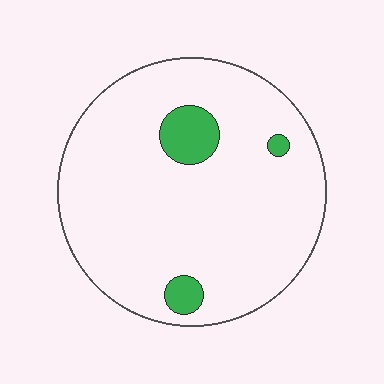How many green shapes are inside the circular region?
3.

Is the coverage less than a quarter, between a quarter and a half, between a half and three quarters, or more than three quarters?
Less than a quarter.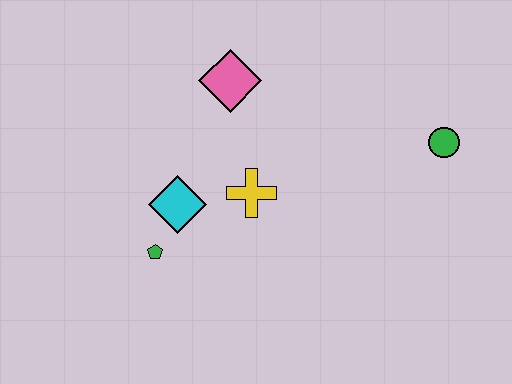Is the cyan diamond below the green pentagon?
No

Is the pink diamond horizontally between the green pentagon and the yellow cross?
Yes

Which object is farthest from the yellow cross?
The green circle is farthest from the yellow cross.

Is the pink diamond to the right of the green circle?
No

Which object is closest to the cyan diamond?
The green pentagon is closest to the cyan diamond.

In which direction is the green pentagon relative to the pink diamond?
The green pentagon is below the pink diamond.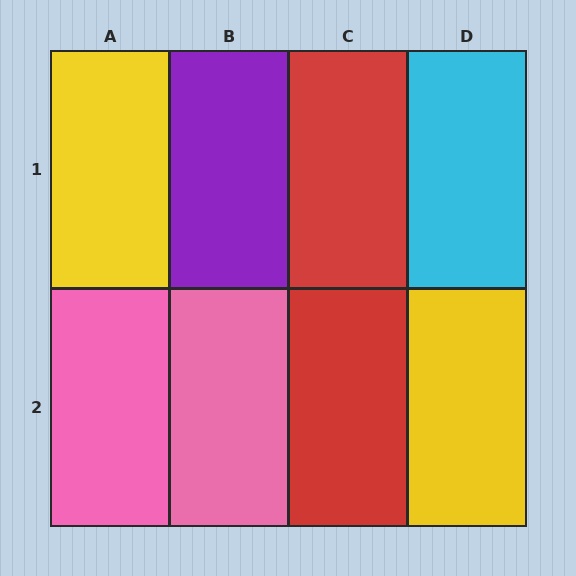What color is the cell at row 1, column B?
Purple.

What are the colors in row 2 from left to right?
Pink, pink, red, yellow.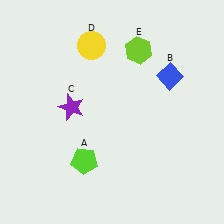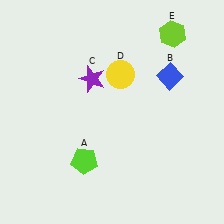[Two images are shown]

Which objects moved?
The objects that moved are: the purple star (C), the yellow circle (D), the lime hexagon (E).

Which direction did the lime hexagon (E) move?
The lime hexagon (E) moved right.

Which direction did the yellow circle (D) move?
The yellow circle (D) moved right.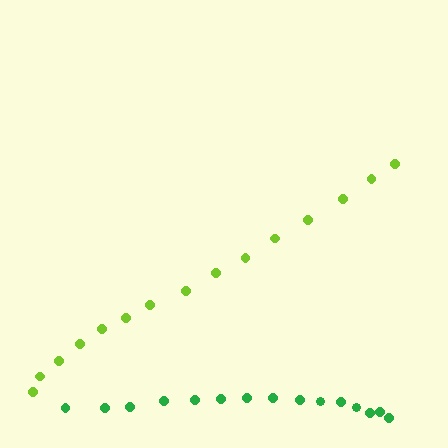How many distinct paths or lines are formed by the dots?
There are 2 distinct paths.